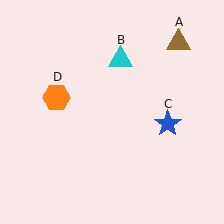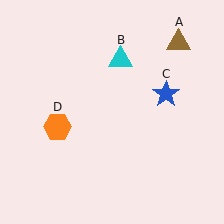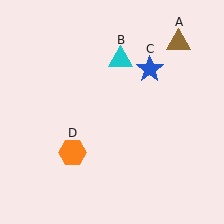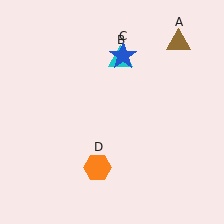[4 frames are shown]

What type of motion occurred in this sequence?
The blue star (object C), orange hexagon (object D) rotated counterclockwise around the center of the scene.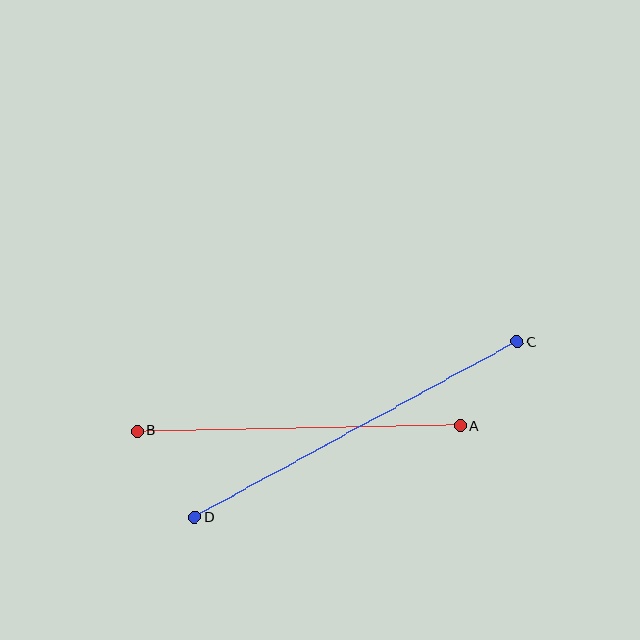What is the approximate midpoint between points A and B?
The midpoint is at approximately (299, 428) pixels.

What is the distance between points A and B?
The distance is approximately 323 pixels.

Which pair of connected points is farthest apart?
Points C and D are farthest apart.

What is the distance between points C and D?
The distance is approximately 367 pixels.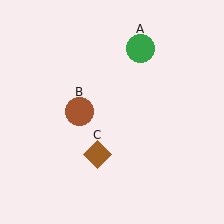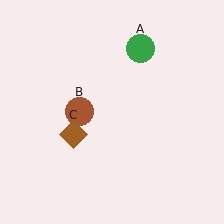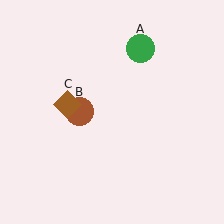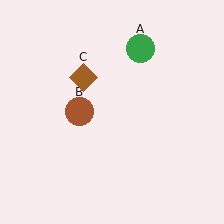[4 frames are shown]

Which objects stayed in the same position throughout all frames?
Green circle (object A) and brown circle (object B) remained stationary.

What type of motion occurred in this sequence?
The brown diamond (object C) rotated clockwise around the center of the scene.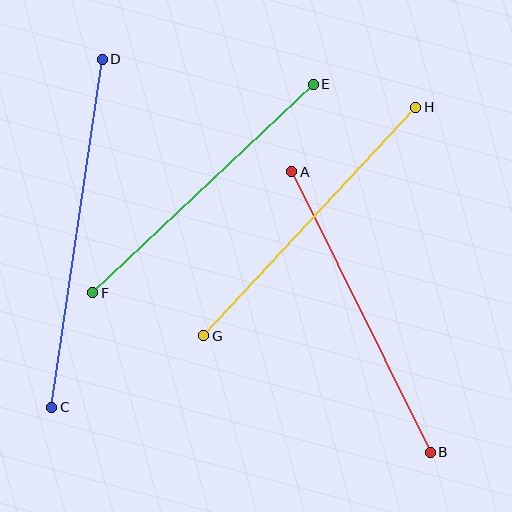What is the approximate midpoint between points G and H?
The midpoint is at approximately (310, 222) pixels.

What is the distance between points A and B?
The distance is approximately 313 pixels.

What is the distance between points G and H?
The distance is approximately 312 pixels.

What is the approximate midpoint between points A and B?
The midpoint is at approximately (361, 312) pixels.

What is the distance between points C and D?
The distance is approximately 352 pixels.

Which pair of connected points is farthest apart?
Points C and D are farthest apart.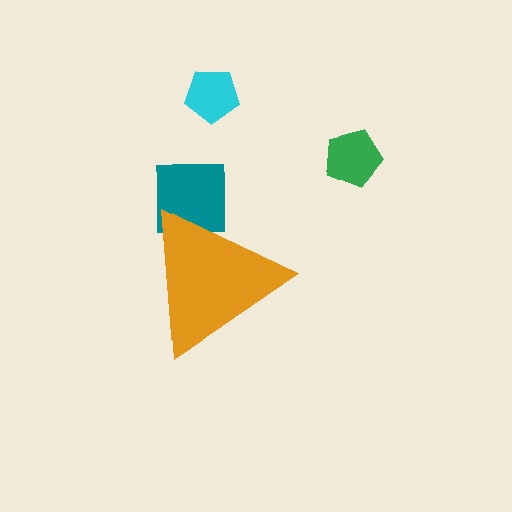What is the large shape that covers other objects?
An orange triangle.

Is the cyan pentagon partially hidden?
No, the cyan pentagon is fully visible.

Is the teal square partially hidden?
Yes, the teal square is partially hidden behind the orange triangle.